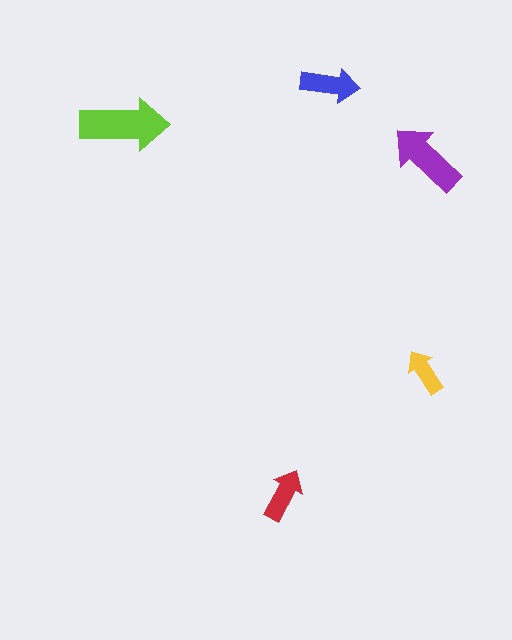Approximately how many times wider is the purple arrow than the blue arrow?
About 1.5 times wider.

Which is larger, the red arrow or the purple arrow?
The purple one.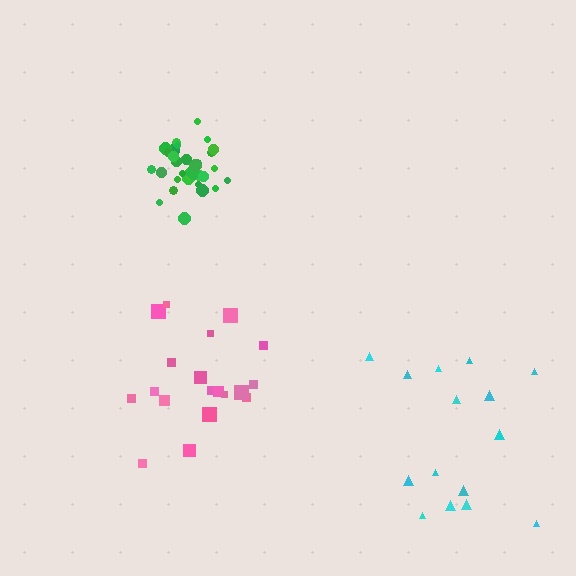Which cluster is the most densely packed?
Green.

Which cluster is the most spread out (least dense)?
Cyan.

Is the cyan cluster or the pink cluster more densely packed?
Pink.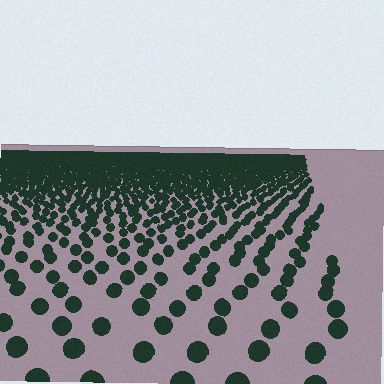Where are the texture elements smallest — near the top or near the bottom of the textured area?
Near the top.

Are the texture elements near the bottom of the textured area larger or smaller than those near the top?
Larger. Near the bottom, elements are closer to the viewer and appear at a bigger on-screen size.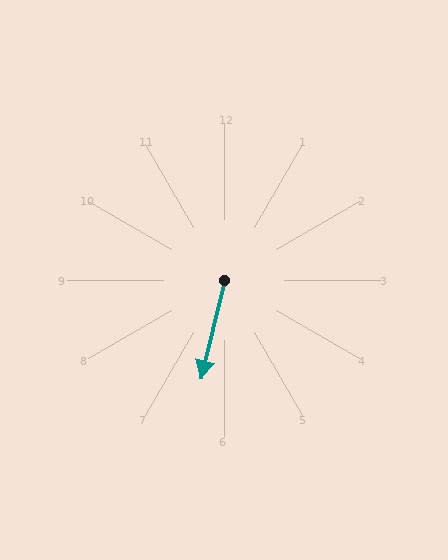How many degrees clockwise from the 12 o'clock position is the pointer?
Approximately 193 degrees.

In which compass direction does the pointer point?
South.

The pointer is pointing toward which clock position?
Roughly 6 o'clock.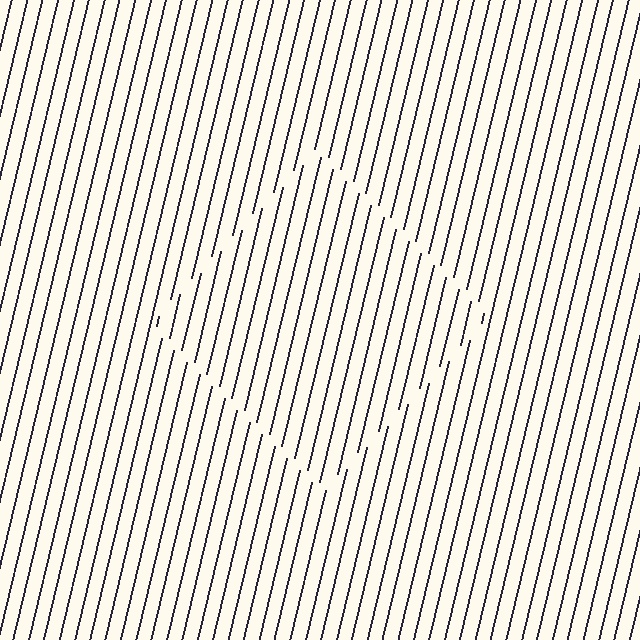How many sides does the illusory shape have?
4 sides — the line-ends trace a square.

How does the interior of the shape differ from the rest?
The interior of the shape contains the same grating, shifted by half a period — the contour is defined by the phase discontinuity where line-ends from the inner and outer gratings abut.